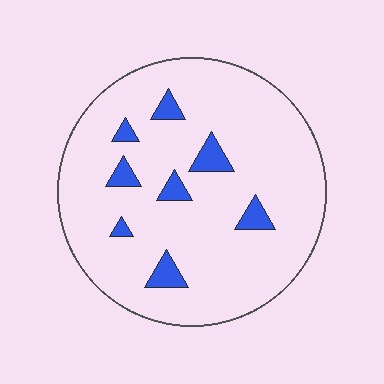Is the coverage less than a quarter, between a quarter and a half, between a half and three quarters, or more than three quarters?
Less than a quarter.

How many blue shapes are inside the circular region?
8.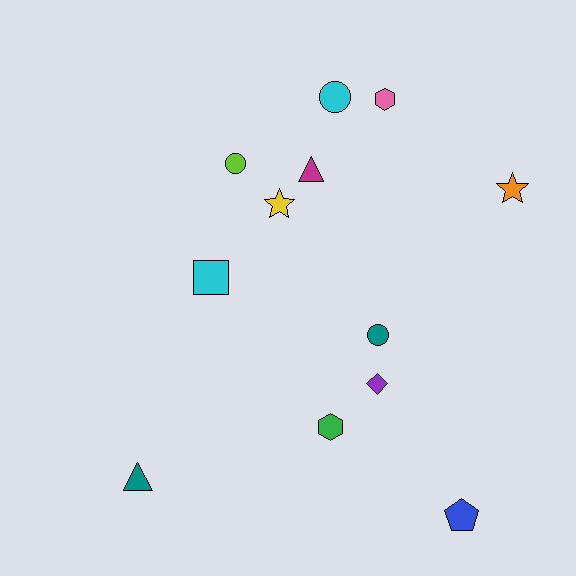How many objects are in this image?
There are 12 objects.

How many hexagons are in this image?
There are 2 hexagons.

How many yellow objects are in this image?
There is 1 yellow object.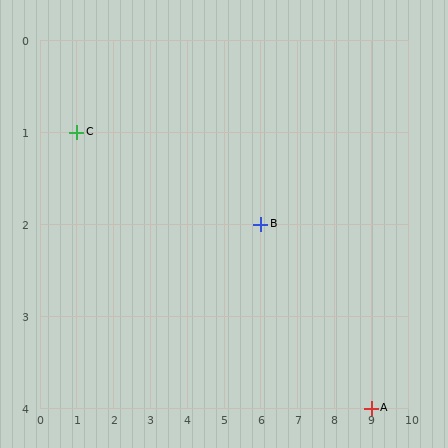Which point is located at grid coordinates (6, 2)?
Point B is at (6, 2).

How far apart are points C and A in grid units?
Points C and A are 8 columns and 3 rows apart (about 8.5 grid units diagonally).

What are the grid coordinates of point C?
Point C is at grid coordinates (1, 1).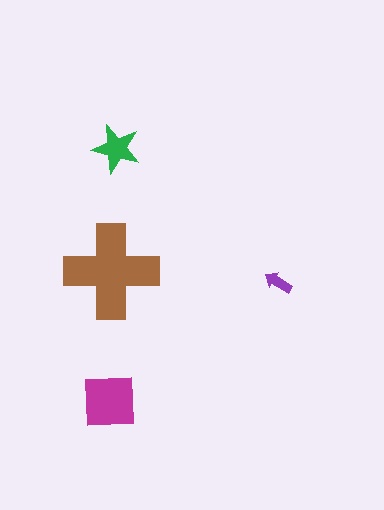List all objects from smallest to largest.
The purple arrow, the green star, the magenta square, the brown cross.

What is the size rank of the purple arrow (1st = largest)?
4th.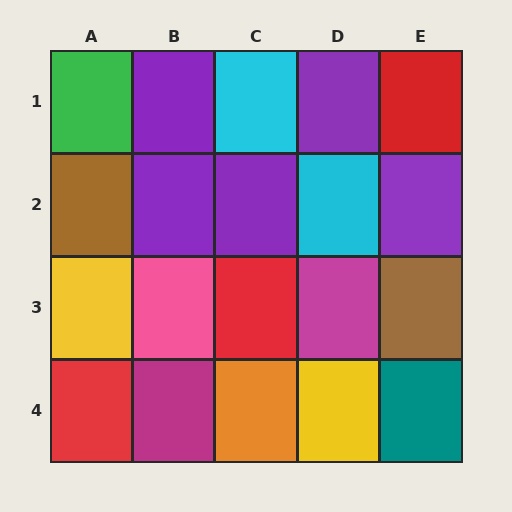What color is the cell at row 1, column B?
Purple.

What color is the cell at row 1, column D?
Purple.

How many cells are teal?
1 cell is teal.